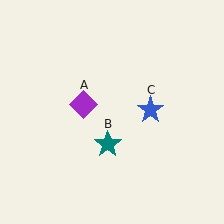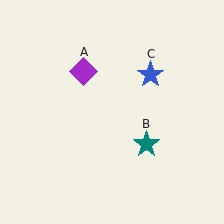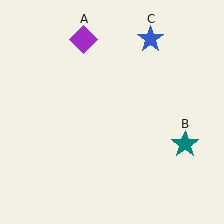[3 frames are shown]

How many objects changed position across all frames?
3 objects changed position: purple diamond (object A), teal star (object B), blue star (object C).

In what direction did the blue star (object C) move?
The blue star (object C) moved up.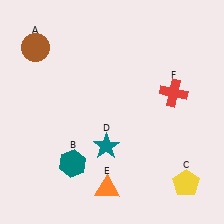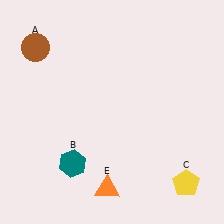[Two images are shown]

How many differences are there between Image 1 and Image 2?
There are 2 differences between the two images.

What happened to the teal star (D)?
The teal star (D) was removed in Image 2. It was in the bottom-left area of Image 1.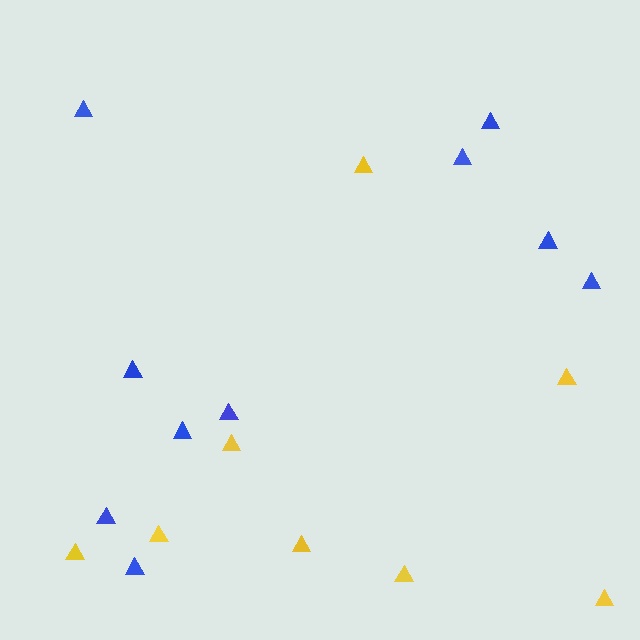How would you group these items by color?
There are 2 groups: one group of yellow triangles (8) and one group of blue triangles (10).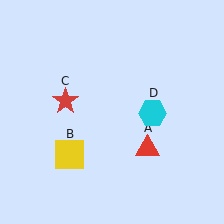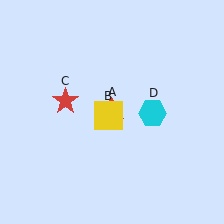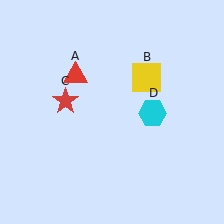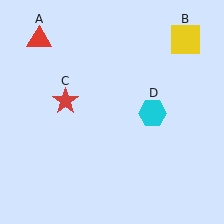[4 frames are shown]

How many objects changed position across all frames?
2 objects changed position: red triangle (object A), yellow square (object B).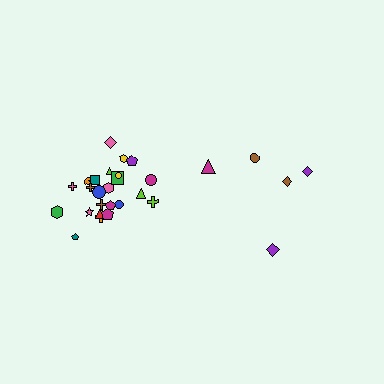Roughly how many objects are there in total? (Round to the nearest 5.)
Roughly 30 objects in total.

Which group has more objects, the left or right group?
The left group.